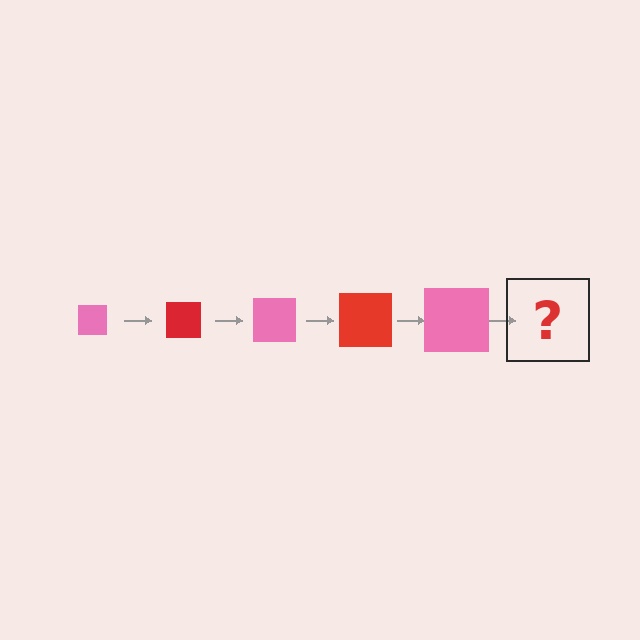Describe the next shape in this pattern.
It should be a red square, larger than the previous one.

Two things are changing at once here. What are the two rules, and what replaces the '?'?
The two rules are that the square grows larger each step and the color cycles through pink and red. The '?' should be a red square, larger than the previous one.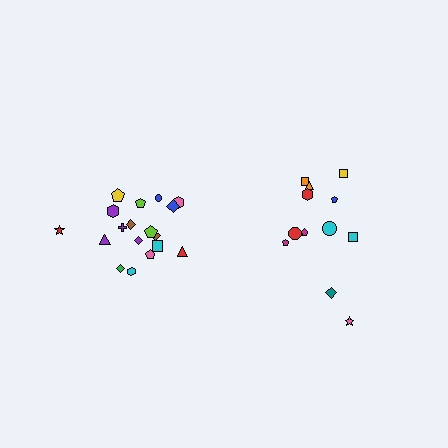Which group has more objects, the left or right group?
The left group.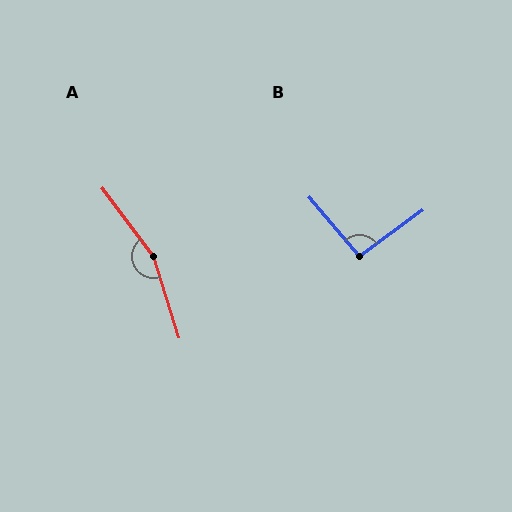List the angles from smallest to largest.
B (94°), A (161°).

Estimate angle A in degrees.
Approximately 161 degrees.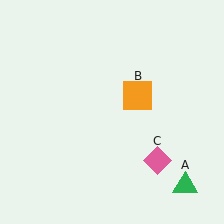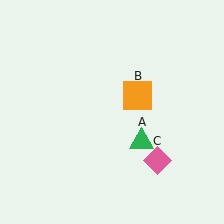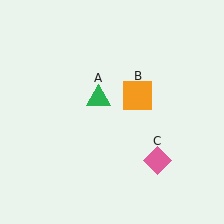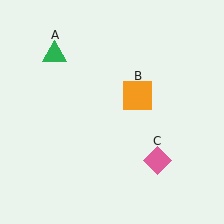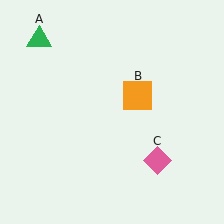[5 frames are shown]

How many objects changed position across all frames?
1 object changed position: green triangle (object A).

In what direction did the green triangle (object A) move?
The green triangle (object A) moved up and to the left.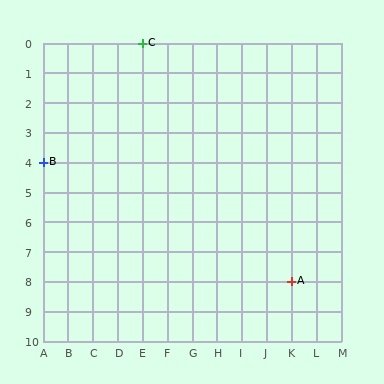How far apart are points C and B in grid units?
Points C and B are 4 columns and 4 rows apart (about 5.7 grid units diagonally).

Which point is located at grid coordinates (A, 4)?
Point B is at (A, 4).